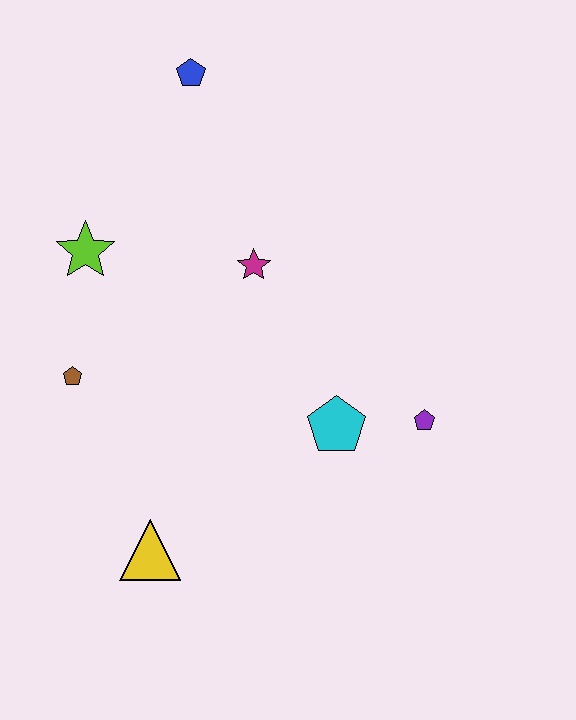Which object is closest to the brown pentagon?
The lime star is closest to the brown pentagon.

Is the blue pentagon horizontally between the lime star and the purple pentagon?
Yes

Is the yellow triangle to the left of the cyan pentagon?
Yes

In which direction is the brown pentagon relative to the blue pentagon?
The brown pentagon is below the blue pentagon.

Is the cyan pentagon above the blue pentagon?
No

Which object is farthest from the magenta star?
The yellow triangle is farthest from the magenta star.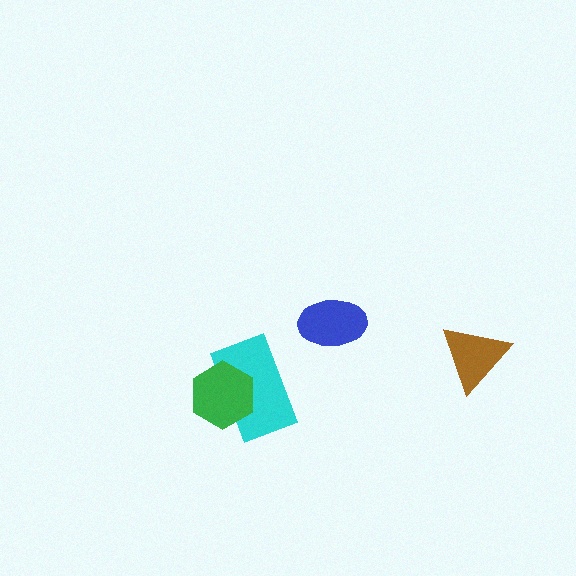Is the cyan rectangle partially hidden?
Yes, it is partially covered by another shape.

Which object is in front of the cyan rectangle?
The green hexagon is in front of the cyan rectangle.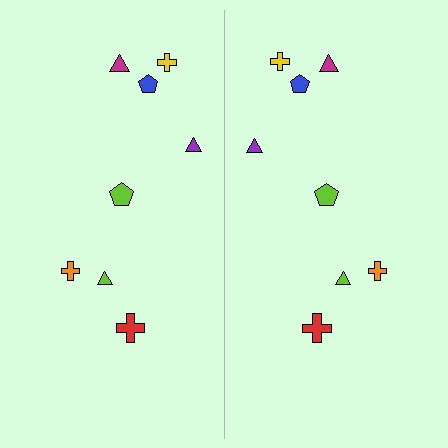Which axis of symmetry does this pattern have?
The pattern has a vertical axis of symmetry running through the center of the image.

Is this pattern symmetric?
Yes, this pattern has bilateral (reflection) symmetry.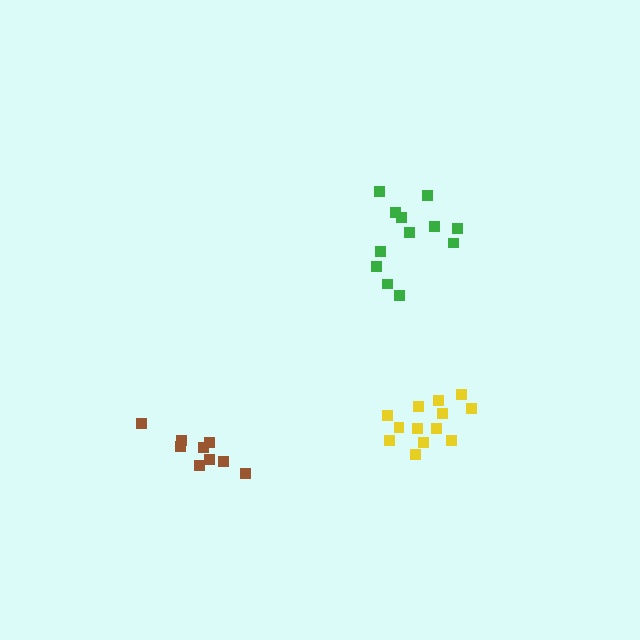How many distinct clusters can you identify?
There are 3 distinct clusters.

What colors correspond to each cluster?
The clusters are colored: brown, green, yellow.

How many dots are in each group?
Group 1: 9 dots, Group 2: 12 dots, Group 3: 13 dots (34 total).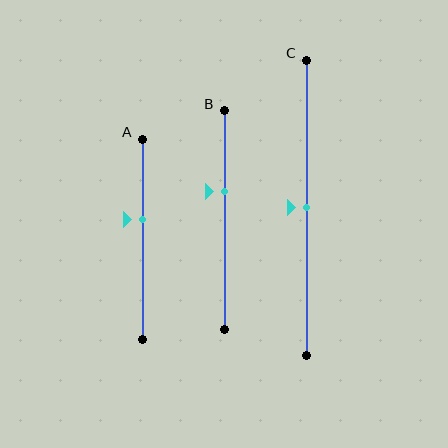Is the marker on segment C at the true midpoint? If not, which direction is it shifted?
Yes, the marker on segment C is at the true midpoint.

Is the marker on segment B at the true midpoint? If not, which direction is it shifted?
No, the marker on segment B is shifted upward by about 13% of the segment length.